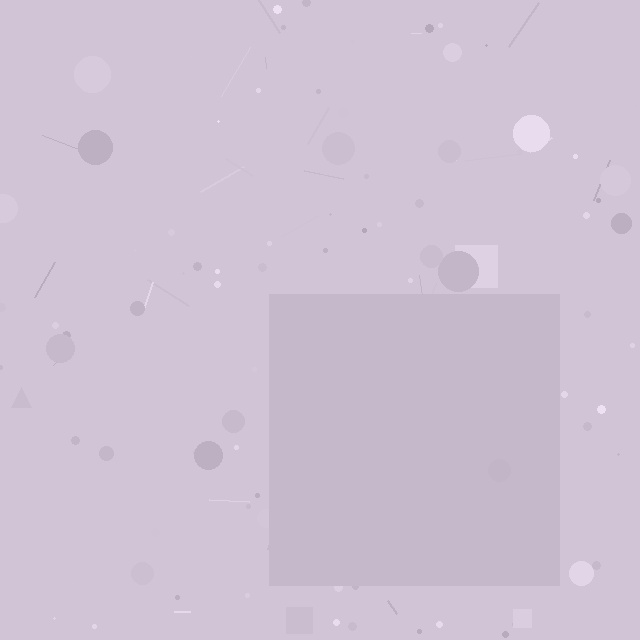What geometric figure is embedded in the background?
A square is embedded in the background.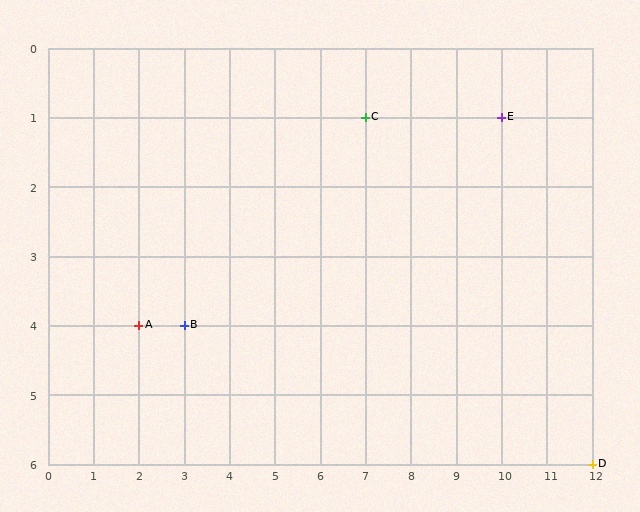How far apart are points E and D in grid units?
Points E and D are 2 columns and 5 rows apart (about 5.4 grid units diagonally).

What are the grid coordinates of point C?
Point C is at grid coordinates (7, 1).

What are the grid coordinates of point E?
Point E is at grid coordinates (10, 1).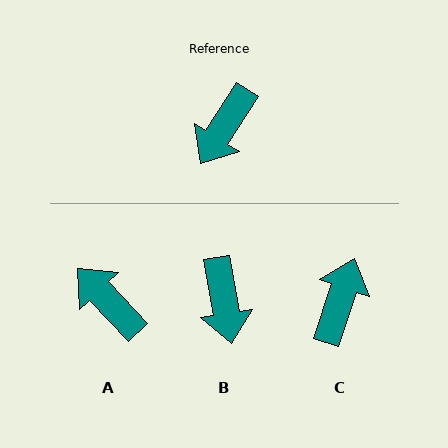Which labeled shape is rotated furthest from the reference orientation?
C, about 166 degrees away.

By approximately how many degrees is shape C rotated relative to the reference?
Approximately 166 degrees clockwise.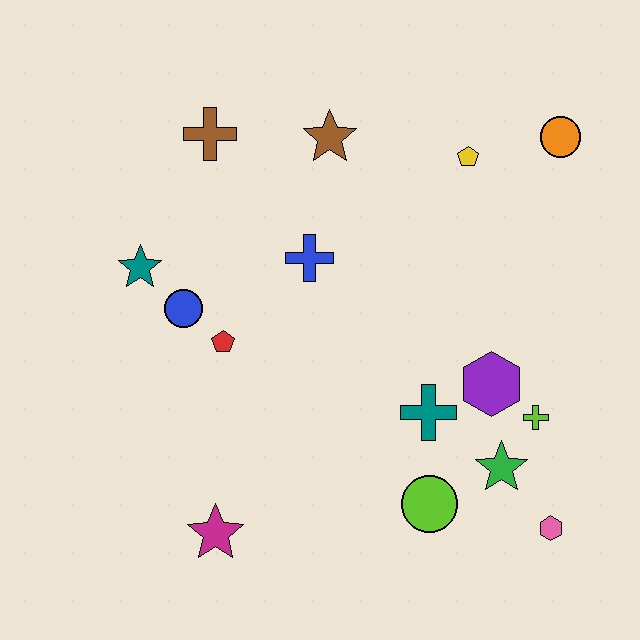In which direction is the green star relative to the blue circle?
The green star is to the right of the blue circle.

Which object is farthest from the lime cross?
The brown cross is farthest from the lime cross.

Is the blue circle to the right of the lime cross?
No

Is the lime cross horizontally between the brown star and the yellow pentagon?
No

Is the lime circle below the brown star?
Yes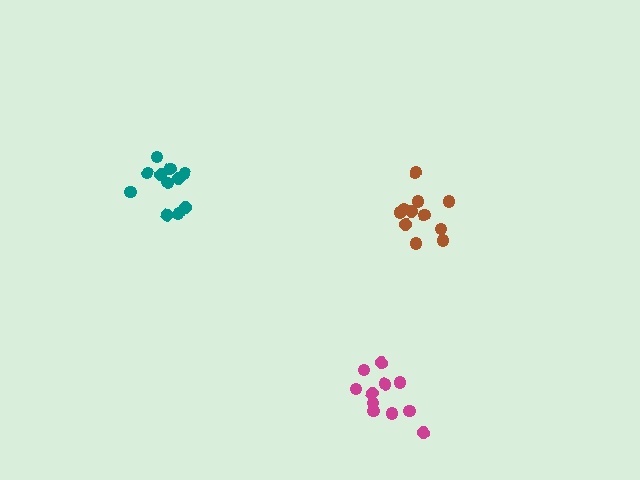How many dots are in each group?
Group 1: 11 dots, Group 2: 11 dots, Group 3: 11 dots (33 total).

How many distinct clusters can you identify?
There are 3 distinct clusters.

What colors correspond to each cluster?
The clusters are colored: brown, teal, magenta.